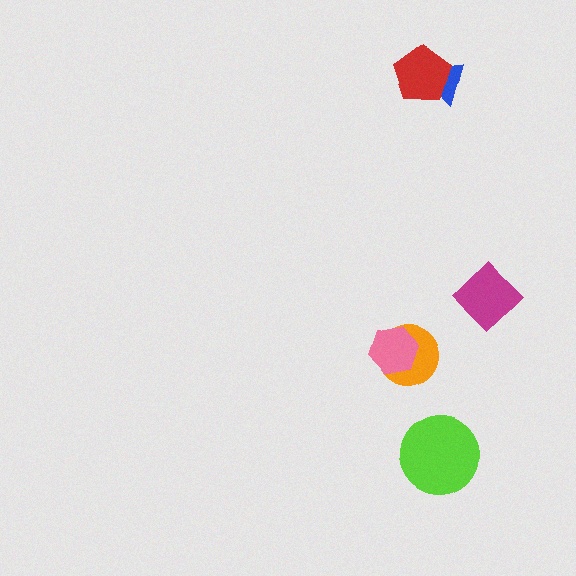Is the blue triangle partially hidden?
Yes, it is partially covered by another shape.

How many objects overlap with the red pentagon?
1 object overlaps with the red pentagon.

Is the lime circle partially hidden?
No, no other shape covers it.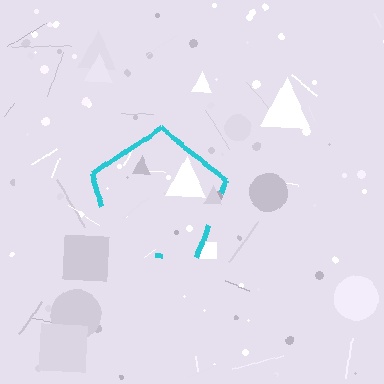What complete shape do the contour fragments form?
The contour fragments form a pentagon.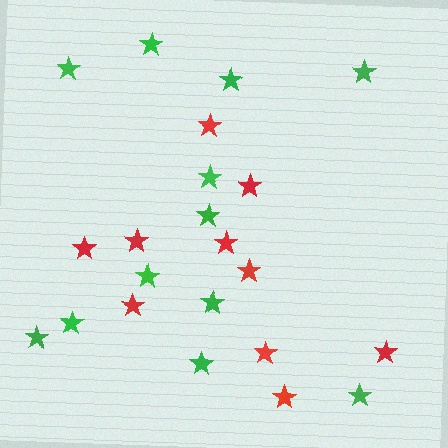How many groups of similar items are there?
There are 2 groups: one group of green stars (12) and one group of red stars (10).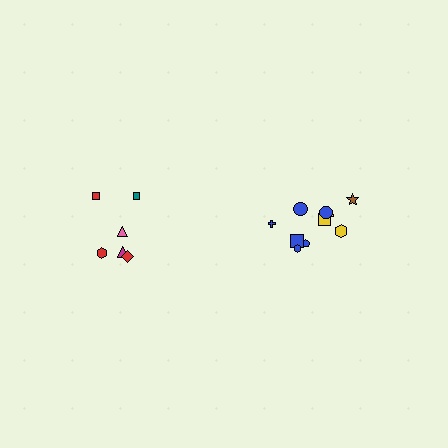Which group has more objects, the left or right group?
The right group.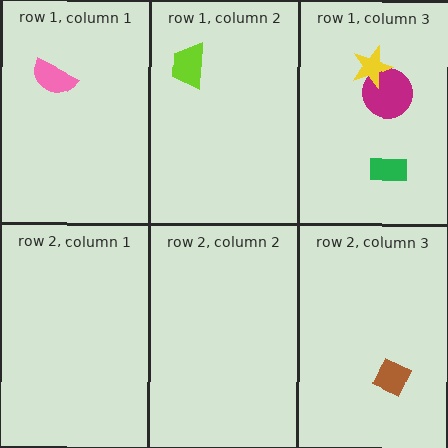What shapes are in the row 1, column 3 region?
The magenta circle, the green rectangle, the yellow star.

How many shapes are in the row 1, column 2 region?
1.